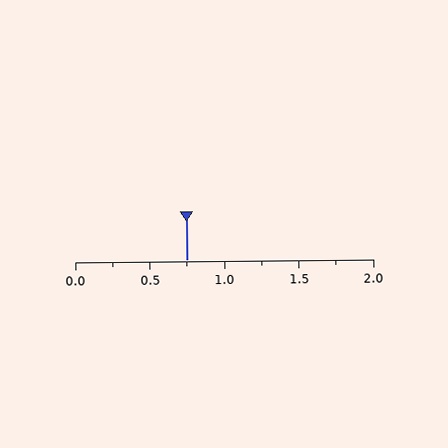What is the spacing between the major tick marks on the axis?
The major ticks are spaced 0.5 apart.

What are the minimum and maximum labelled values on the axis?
The axis runs from 0.0 to 2.0.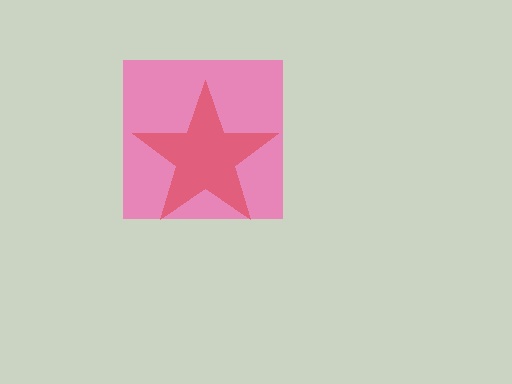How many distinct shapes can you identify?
There are 2 distinct shapes: a pink square, a red star.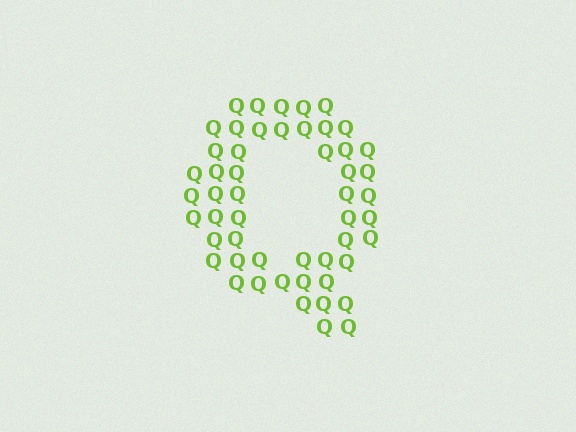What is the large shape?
The large shape is the letter Q.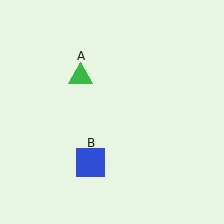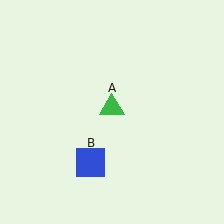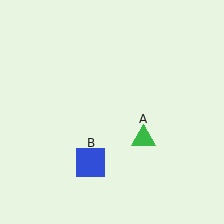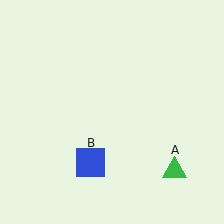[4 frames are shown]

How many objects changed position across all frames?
1 object changed position: green triangle (object A).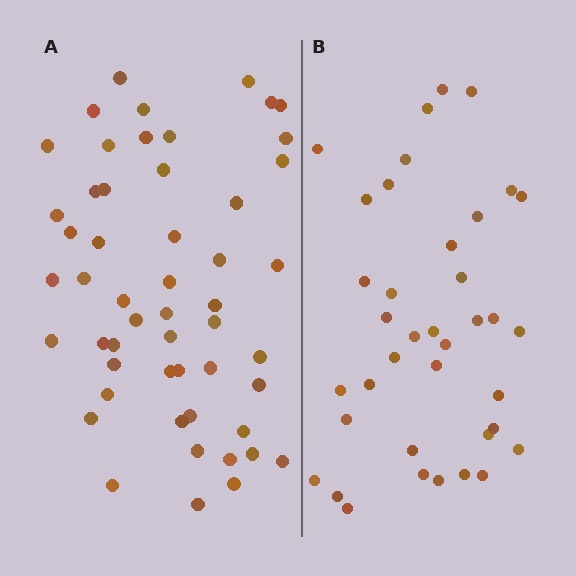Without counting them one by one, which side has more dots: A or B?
Region A (the left region) has more dots.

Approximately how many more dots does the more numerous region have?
Region A has approximately 15 more dots than region B.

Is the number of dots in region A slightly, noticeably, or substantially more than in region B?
Region A has noticeably more, but not dramatically so. The ratio is roughly 1.4 to 1.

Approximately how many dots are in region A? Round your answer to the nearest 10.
About 50 dots. (The exact count is 52, which rounds to 50.)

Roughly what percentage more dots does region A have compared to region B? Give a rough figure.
About 35% more.